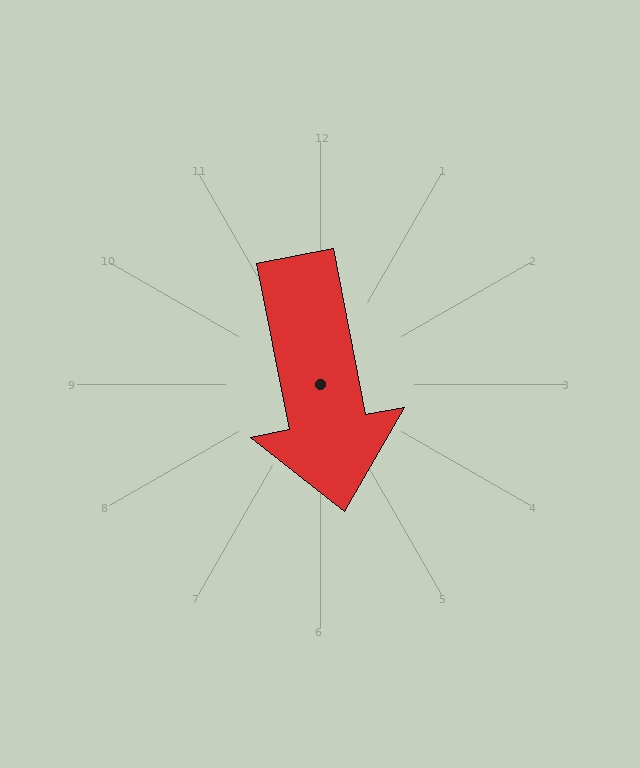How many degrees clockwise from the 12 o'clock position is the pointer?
Approximately 169 degrees.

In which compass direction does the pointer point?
South.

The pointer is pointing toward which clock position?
Roughly 6 o'clock.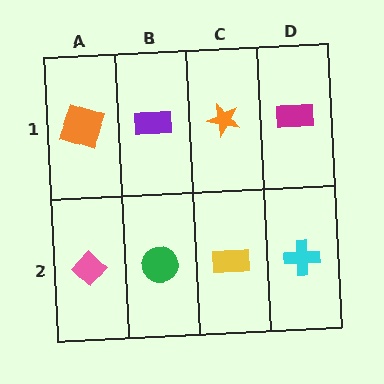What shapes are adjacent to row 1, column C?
A yellow rectangle (row 2, column C), a purple rectangle (row 1, column B), a magenta rectangle (row 1, column D).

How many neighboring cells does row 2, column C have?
3.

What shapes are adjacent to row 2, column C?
An orange star (row 1, column C), a green circle (row 2, column B), a cyan cross (row 2, column D).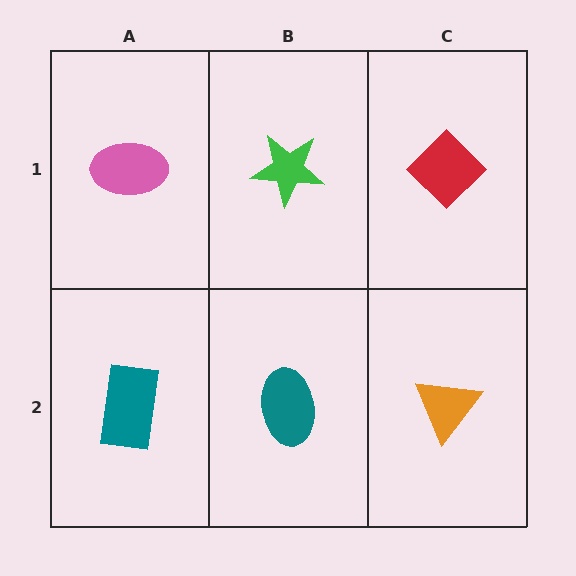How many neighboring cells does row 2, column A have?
2.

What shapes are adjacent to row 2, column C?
A red diamond (row 1, column C), a teal ellipse (row 2, column B).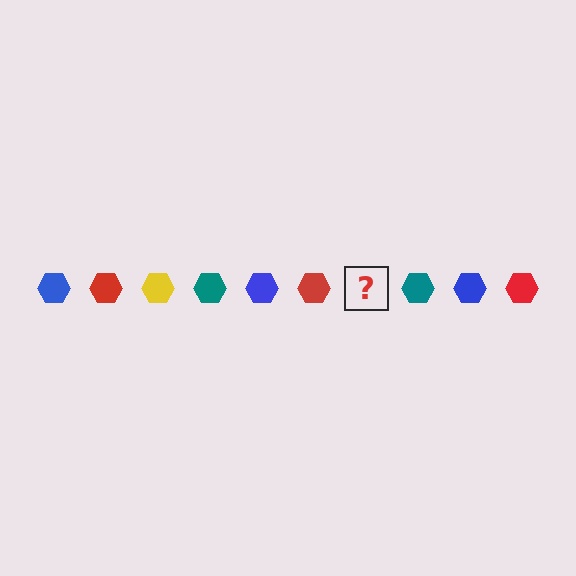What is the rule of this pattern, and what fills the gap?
The rule is that the pattern cycles through blue, red, yellow, teal hexagons. The gap should be filled with a yellow hexagon.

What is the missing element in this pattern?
The missing element is a yellow hexagon.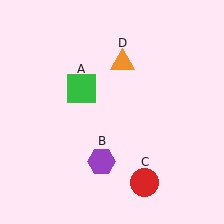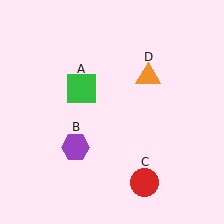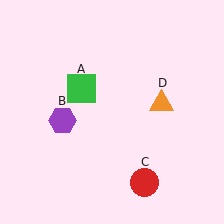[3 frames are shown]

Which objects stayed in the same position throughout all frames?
Green square (object A) and red circle (object C) remained stationary.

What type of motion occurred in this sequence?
The purple hexagon (object B), orange triangle (object D) rotated clockwise around the center of the scene.